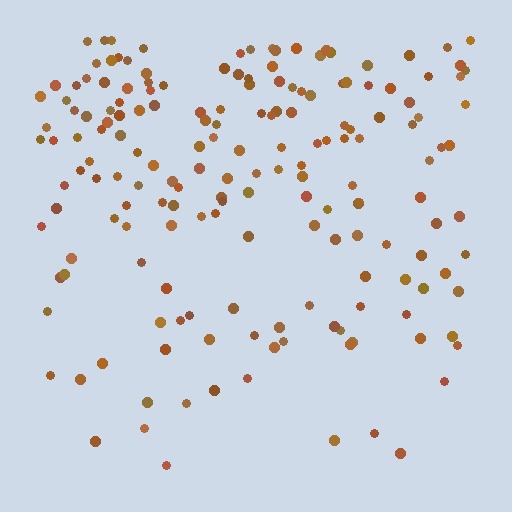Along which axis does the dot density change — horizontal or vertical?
Vertical.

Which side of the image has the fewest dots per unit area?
The bottom.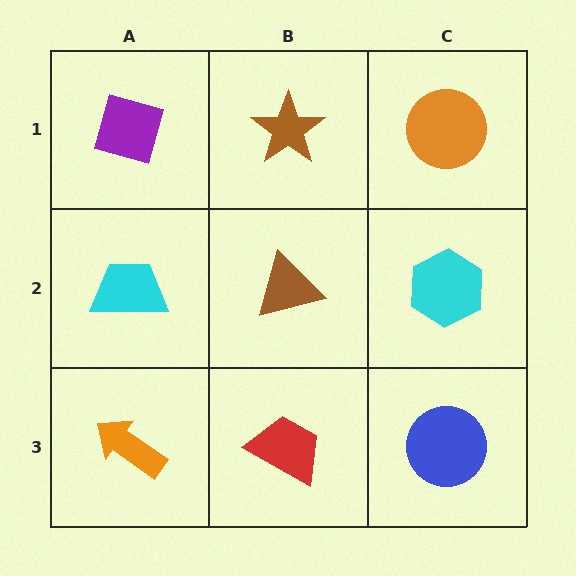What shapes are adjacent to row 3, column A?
A cyan trapezoid (row 2, column A), a red trapezoid (row 3, column B).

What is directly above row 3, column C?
A cyan hexagon.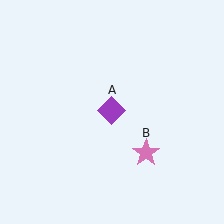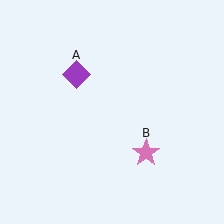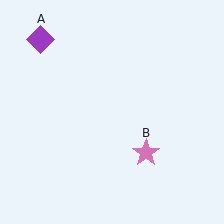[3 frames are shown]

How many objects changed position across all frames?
1 object changed position: purple diamond (object A).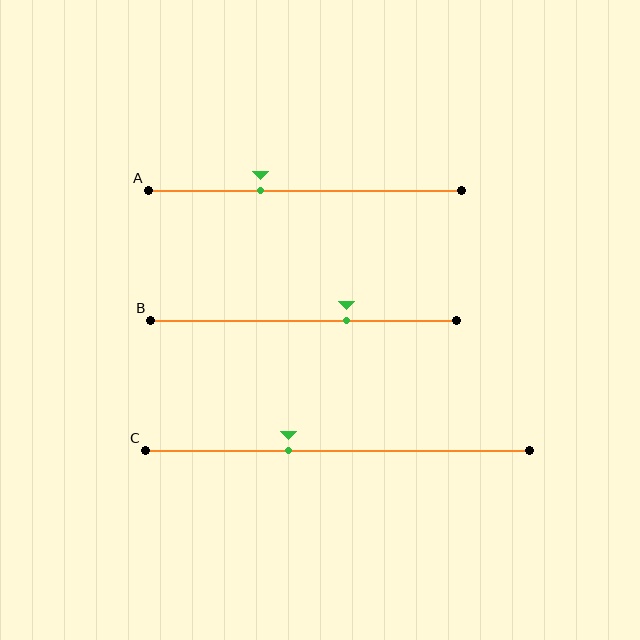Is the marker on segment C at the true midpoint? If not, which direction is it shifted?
No, the marker on segment C is shifted to the left by about 13% of the segment length.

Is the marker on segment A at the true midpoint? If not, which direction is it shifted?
No, the marker on segment A is shifted to the left by about 14% of the segment length.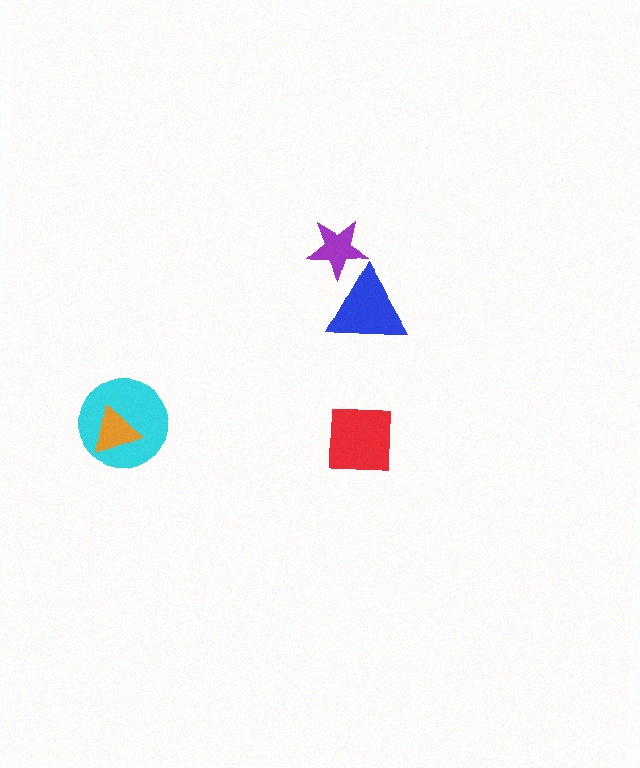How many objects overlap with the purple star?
1 object overlaps with the purple star.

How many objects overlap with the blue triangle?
1 object overlaps with the blue triangle.